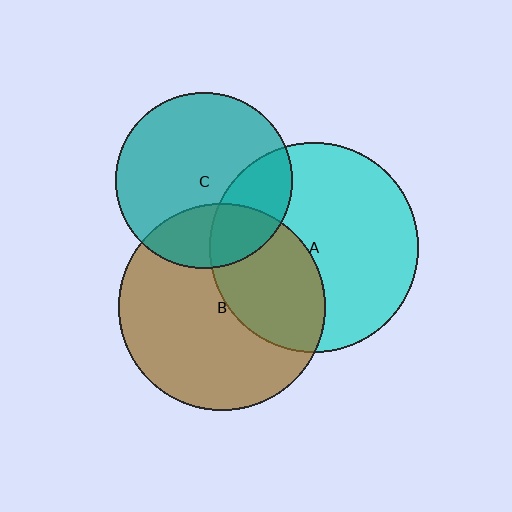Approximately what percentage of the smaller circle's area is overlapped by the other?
Approximately 25%.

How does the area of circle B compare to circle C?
Approximately 1.4 times.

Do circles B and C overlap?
Yes.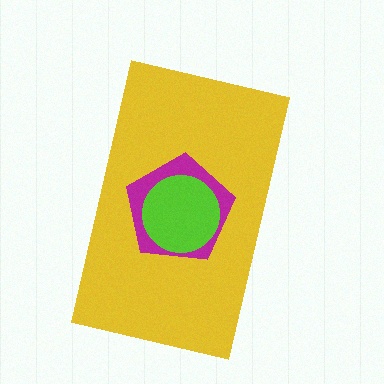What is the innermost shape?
The lime circle.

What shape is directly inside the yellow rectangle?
The magenta pentagon.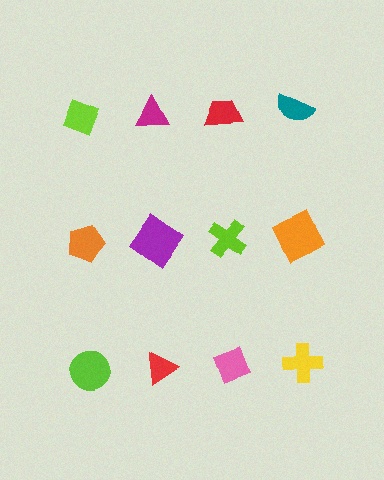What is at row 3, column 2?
A red triangle.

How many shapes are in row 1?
4 shapes.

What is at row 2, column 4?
An orange square.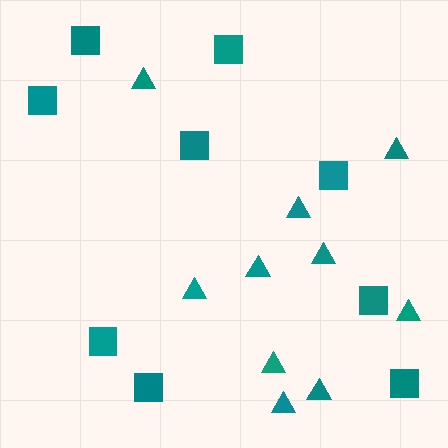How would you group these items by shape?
There are 2 groups: one group of squares (9) and one group of triangles (10).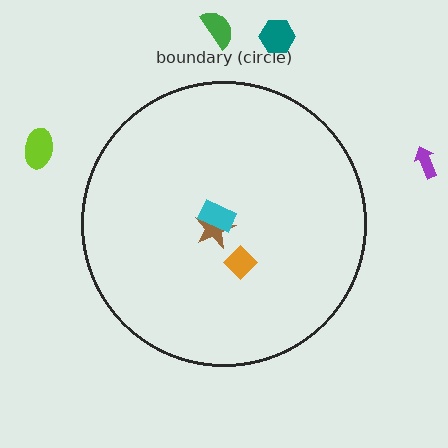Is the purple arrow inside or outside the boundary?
Outside.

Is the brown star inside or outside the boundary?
Inside.